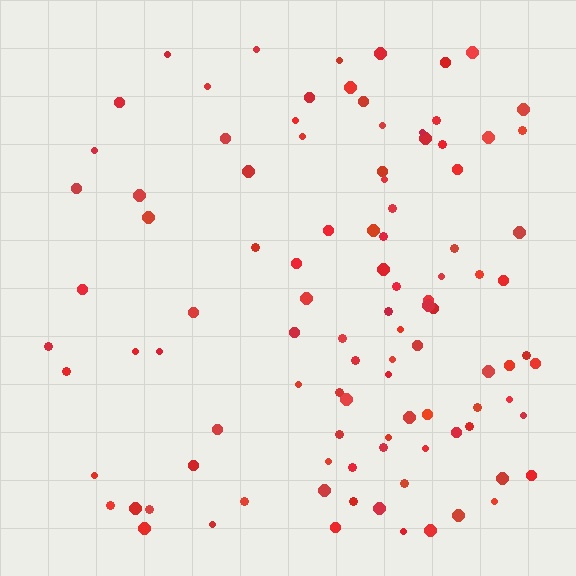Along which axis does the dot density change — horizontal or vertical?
Horizontal.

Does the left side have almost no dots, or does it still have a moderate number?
Still a moderate number, just noticeably fewer than the right.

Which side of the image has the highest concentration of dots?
The right.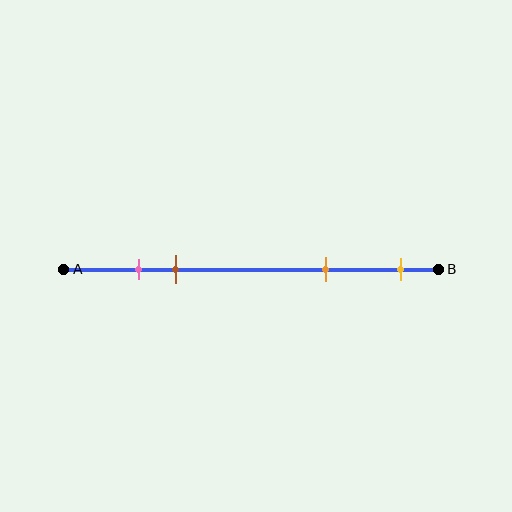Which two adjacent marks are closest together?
The pink and brown marks are the closest adjacent pair.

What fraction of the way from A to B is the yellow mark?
The yellow mark is approximately 90% (0.9) of the way from A to B.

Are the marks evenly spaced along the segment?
No, the marks are not evenly spaced.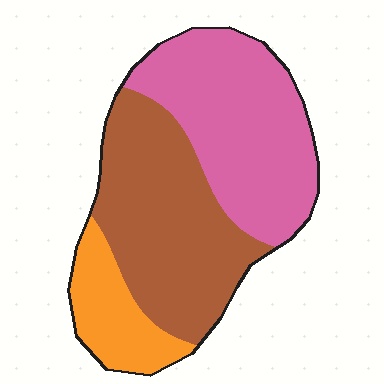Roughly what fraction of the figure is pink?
Pink takes up between a quarter and a half of the figure.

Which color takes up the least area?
Orange, at roughly 15%.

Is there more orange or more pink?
Pink.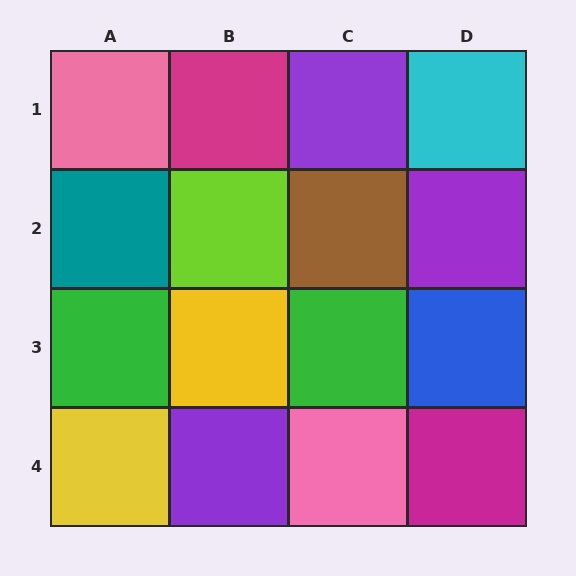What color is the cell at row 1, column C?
Purple.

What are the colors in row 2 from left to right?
Teal, lime, brown, purple.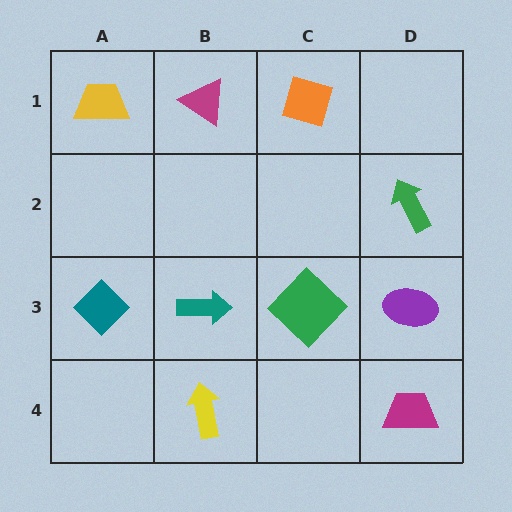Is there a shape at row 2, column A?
No, that cell is empty.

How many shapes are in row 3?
4 shapes.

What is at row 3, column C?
A green diamond.